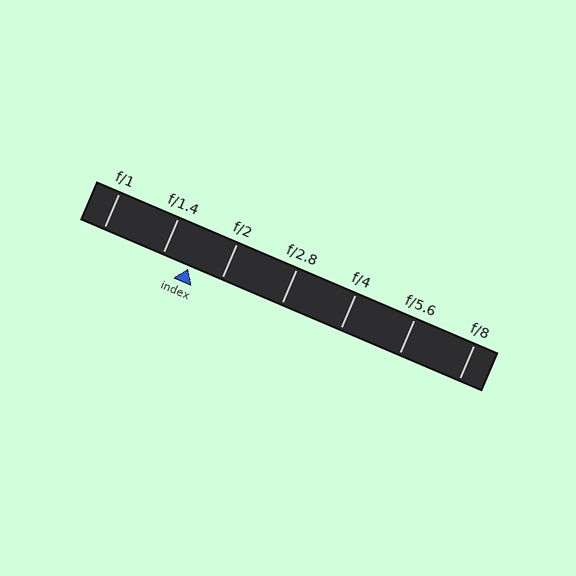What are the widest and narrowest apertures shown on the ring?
The widest aperture shown is f/1 and the narrowest is f/8.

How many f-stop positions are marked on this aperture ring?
There are 7 f-stop positions marked.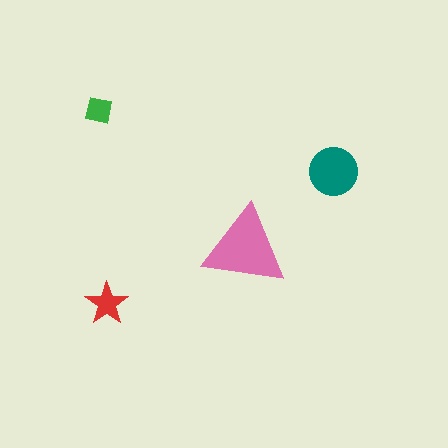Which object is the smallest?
The green square.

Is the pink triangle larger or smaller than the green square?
Larger.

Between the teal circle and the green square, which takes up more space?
The teal circle.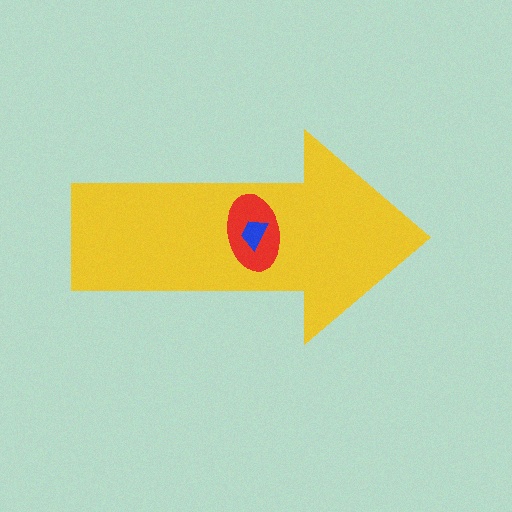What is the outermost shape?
The yellow arrow.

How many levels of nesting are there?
3.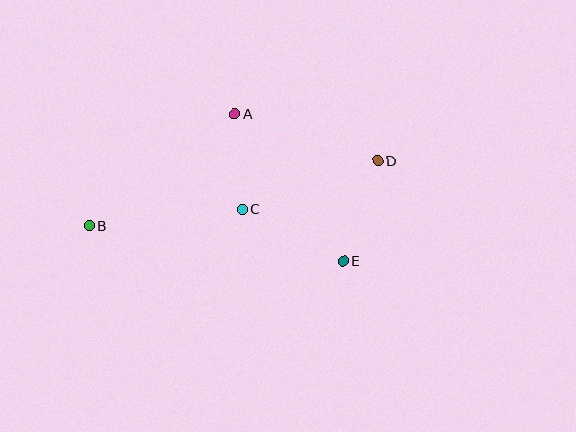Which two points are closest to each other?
Points A and C are closest to each other.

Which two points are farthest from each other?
Points B and D are farthest from each other.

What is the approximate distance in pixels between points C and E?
The distance between C and E is approximately 114 pixels.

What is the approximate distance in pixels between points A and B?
The distance between A and B is approximately 183 pixels.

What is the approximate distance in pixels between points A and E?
The distance between A and E is approximately 183 pixels.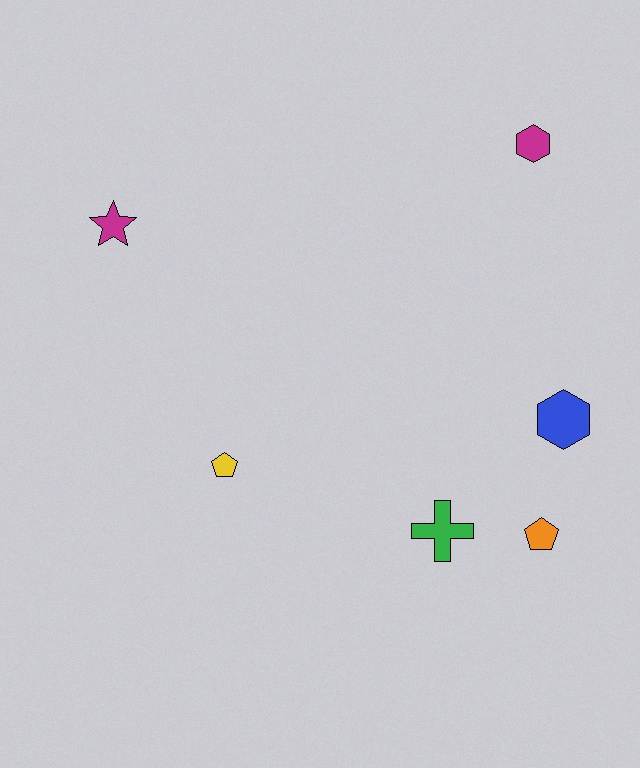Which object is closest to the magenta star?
The yellow pentagon is closest to the magenta star.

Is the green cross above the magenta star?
No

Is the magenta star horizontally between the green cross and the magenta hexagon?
No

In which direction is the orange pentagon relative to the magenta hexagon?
The orange pentagon is below the magenta hexagon.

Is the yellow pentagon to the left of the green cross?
Yes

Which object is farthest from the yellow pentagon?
The magenta hexagon is farthest from the yellow pentagon.